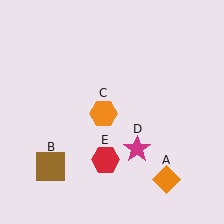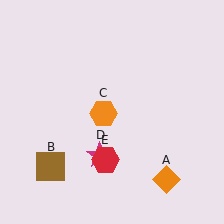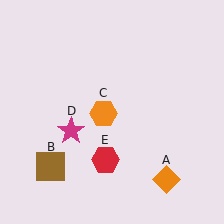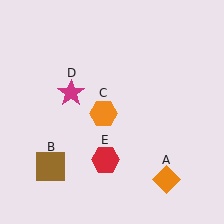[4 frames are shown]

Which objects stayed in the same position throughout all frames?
Orange diamond (object A) and brown square (object B) and orange hexagon (object C) and red hexagon (object E) remained stationary.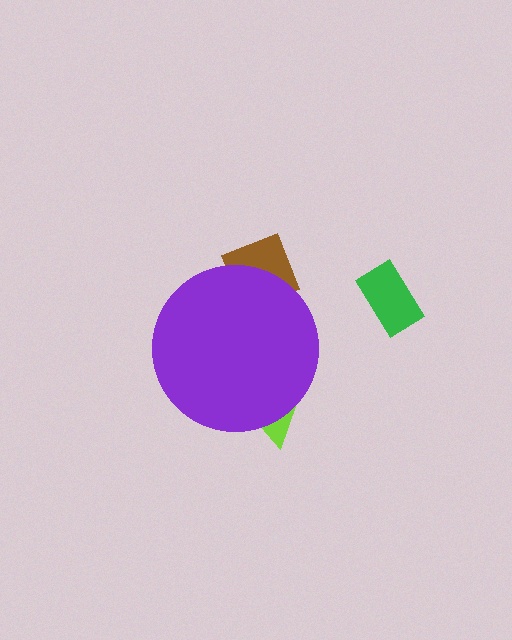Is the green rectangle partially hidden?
No, the green rectangle is fully visible.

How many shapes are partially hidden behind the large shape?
2 shapes are partially hidden.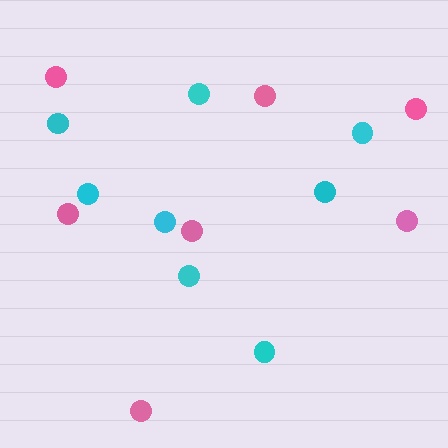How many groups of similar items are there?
There are 2 groups: one group of cyan circles (8) and one group of pink circles (7).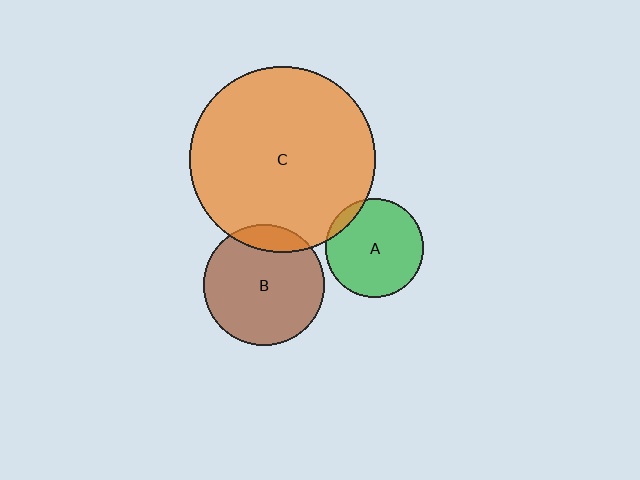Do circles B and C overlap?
Yes.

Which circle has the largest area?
Circle C (orange).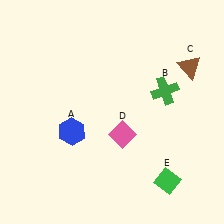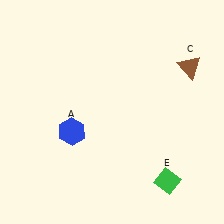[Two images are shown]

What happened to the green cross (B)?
The green cross (B) was removed in Image 2. It was in the top-right area of Image 1.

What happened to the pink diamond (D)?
The pink diamond (D) was removed in Image 2. It was in the bottom-right area of Image 1.